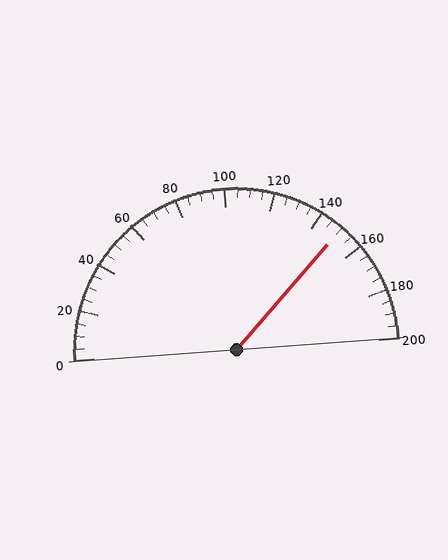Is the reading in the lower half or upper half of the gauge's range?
The reading is in the upper half of the range (0 to 200).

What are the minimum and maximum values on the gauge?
The gauge ranges from 0 to 200.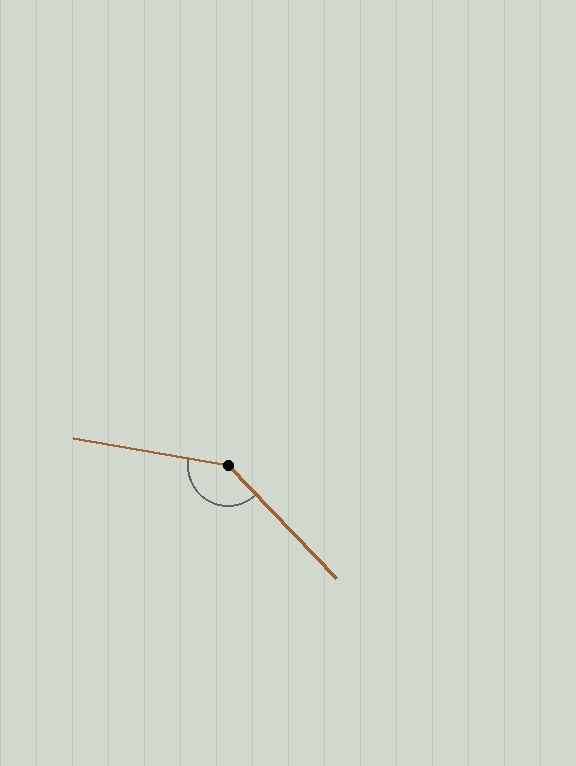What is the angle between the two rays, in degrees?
Approximately 144 degrees.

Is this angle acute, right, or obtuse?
It is obtuse.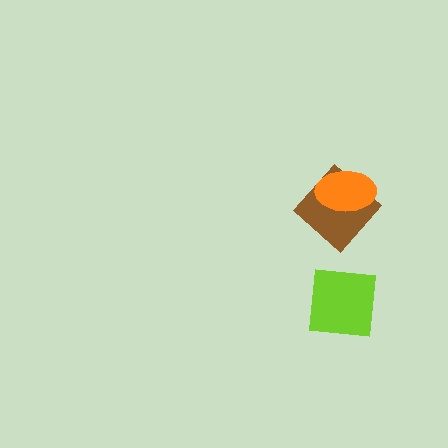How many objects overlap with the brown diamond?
1 object overlaps with the brown diamond.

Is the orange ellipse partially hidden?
No, no other shape covers it.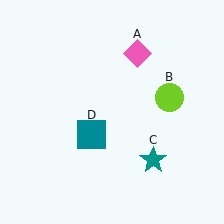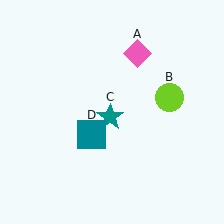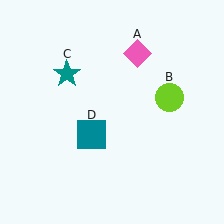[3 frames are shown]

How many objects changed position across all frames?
1 object changed position: teal star (object C).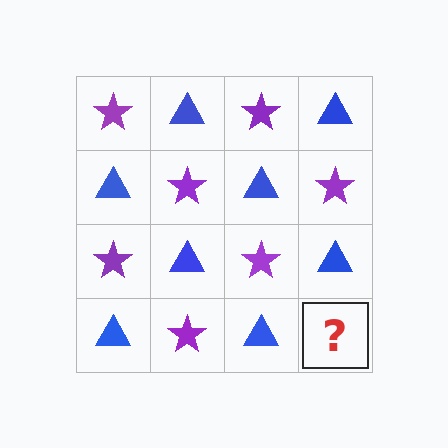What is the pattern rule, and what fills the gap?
The rule is that it alternates purple star and blue triangle in a checkerboard pattern. The gap should be filled with a purple star.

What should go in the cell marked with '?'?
The missing cell should contain a purple star.